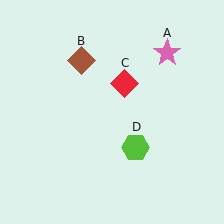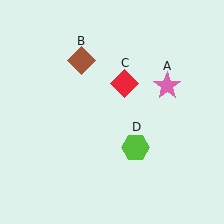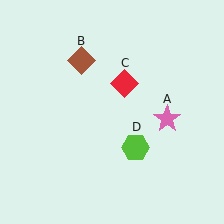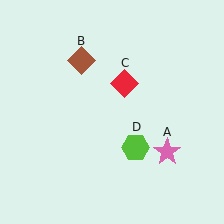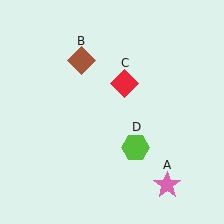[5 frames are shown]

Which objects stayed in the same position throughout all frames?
Brown diamond (object B) and red diamond (object C) and lime hexagon (object D) remained stationary.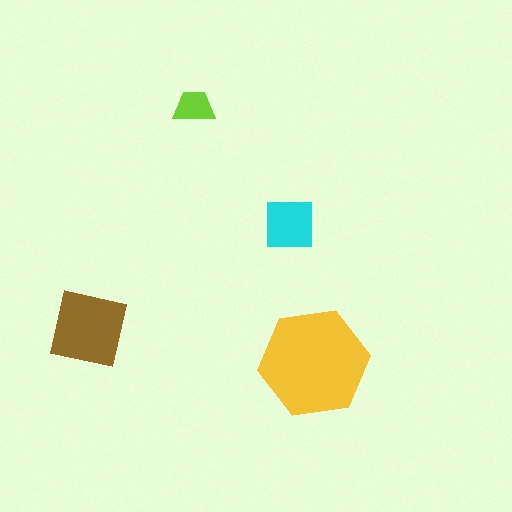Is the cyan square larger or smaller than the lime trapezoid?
Larger.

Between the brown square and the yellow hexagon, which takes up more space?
The yellow hexagon.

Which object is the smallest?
The lime trapezoid.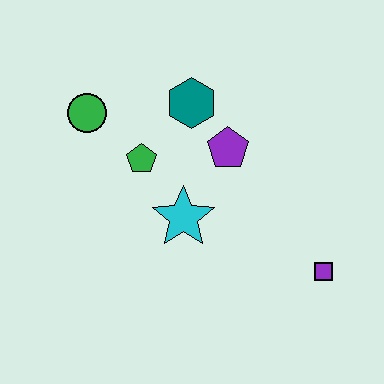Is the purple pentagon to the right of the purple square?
No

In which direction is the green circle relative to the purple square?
The green circle is to the left of the purple square.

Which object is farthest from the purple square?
The green circle is farthest from the purple square.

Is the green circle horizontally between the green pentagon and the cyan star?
No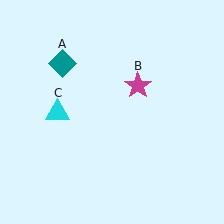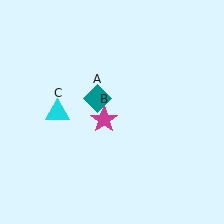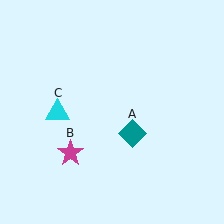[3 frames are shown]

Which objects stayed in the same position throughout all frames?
Cyan triangle (object C) remained stationary.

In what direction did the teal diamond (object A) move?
The teal diamond (object A) moved down and to the right.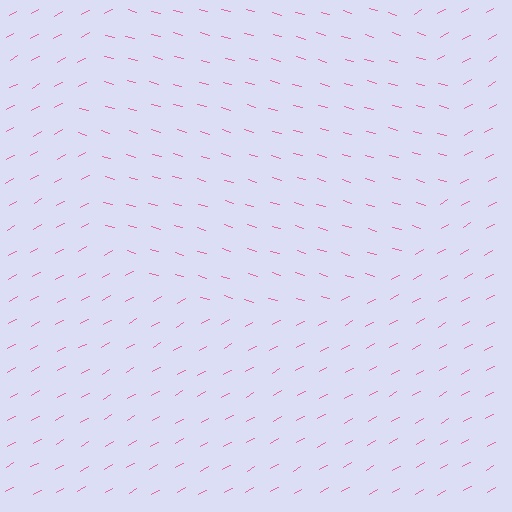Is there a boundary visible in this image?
Yes, there is a texture boundary formed by a change in line orientation.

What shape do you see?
I see a circle.